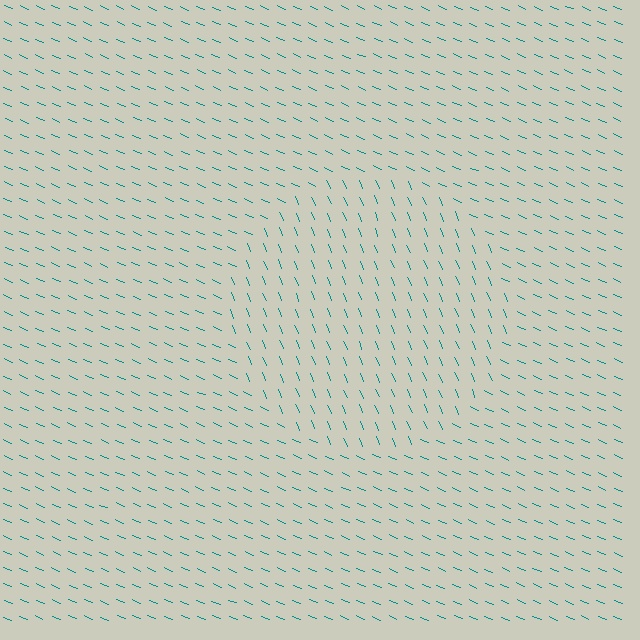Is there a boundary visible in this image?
Yes, there is a texture boundary formed by a change in line orientation.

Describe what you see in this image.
The image is filled with small teal line segments. A circle region in the image has lines oriented differently from the surrounding lines, creating a visible texture boundary.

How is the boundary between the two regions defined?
The boundary is defined purely by a change in line orientation (approximately 45 degrees difference). All lines are the same color and thickness.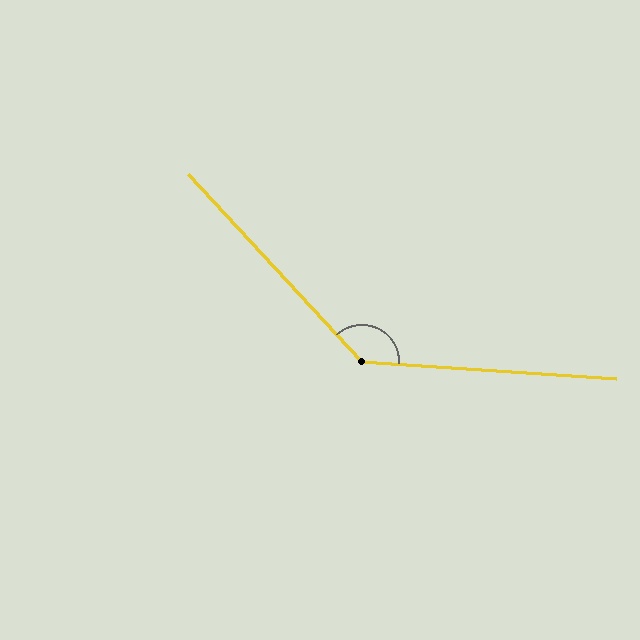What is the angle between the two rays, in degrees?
Approximately 137 degrees.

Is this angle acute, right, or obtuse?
It is obtuse.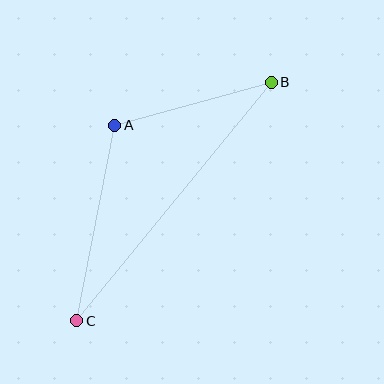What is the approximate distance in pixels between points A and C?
The distance between A and C is approximately 199 pixels.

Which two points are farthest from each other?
Points B and C are farthest from each other.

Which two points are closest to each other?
Points A and B are closest to each other.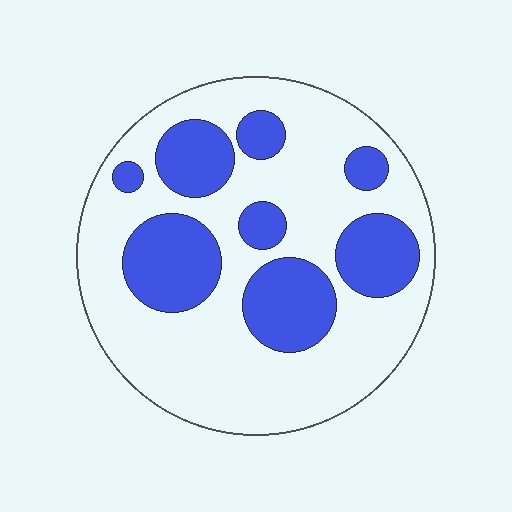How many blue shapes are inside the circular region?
8.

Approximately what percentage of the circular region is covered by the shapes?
Approximately 30%.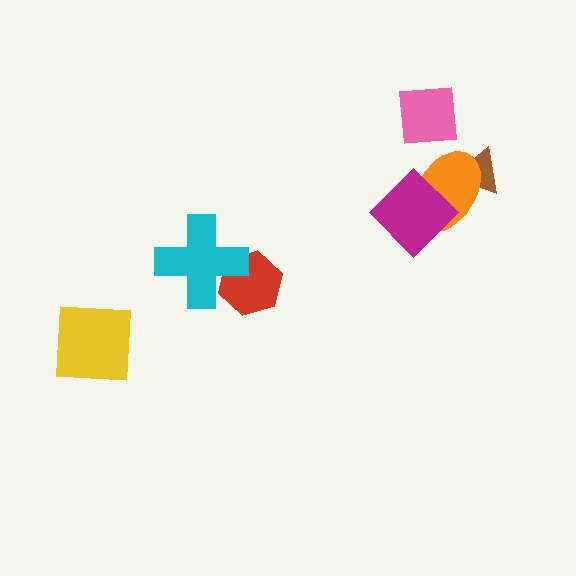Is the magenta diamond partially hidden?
No, no other shape covers it.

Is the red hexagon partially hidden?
Yes, it is partially covered by another shape.